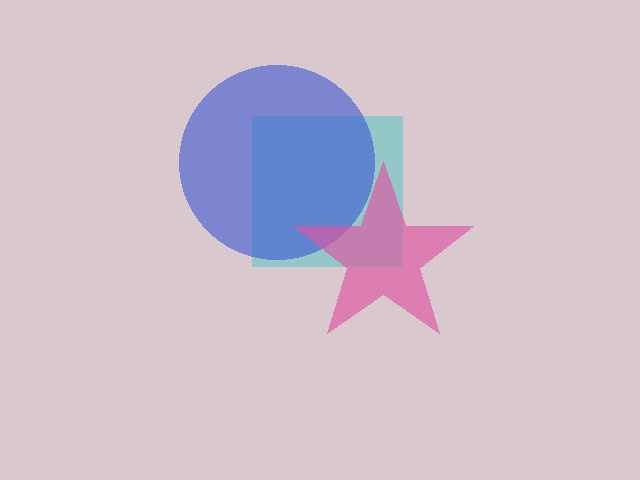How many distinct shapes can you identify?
There are 3 distinct shapes: a cyan square, a blue circle, a pink star.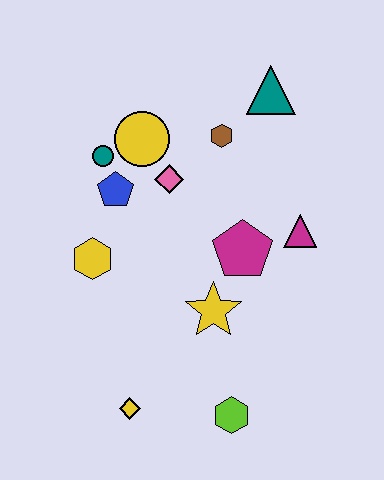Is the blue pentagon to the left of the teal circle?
No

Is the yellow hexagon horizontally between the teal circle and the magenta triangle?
No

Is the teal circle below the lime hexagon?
No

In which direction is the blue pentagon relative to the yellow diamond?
The blue pentagon is above the yellow diamond.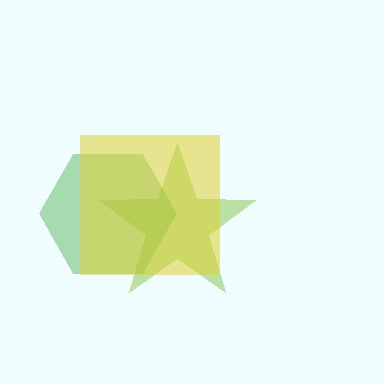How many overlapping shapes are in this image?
There are 3 overlapping shapes in the image.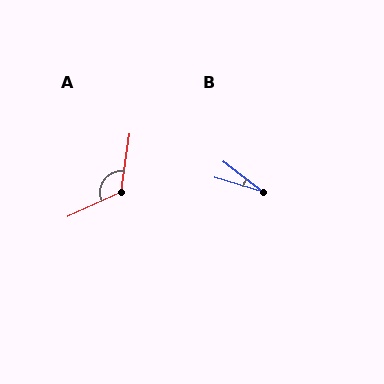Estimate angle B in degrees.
Approximately 22 degrees.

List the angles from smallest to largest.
B (22°), A (123°).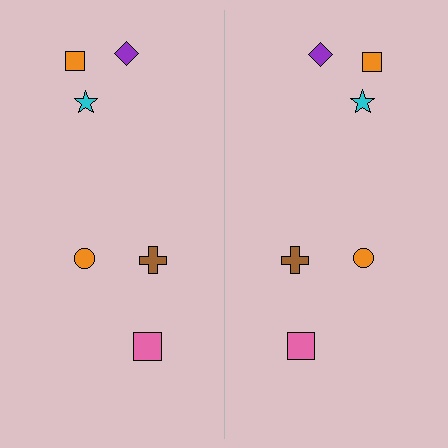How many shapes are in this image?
There are 12 shapes in this image.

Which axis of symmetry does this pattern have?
The pattern has a vertical axis of symmetry running through the center of the image.